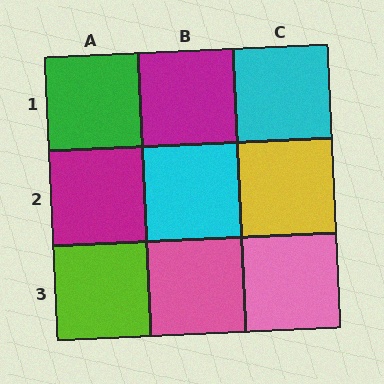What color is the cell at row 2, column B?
Cyan.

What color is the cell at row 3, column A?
Lime.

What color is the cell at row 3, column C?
Pink.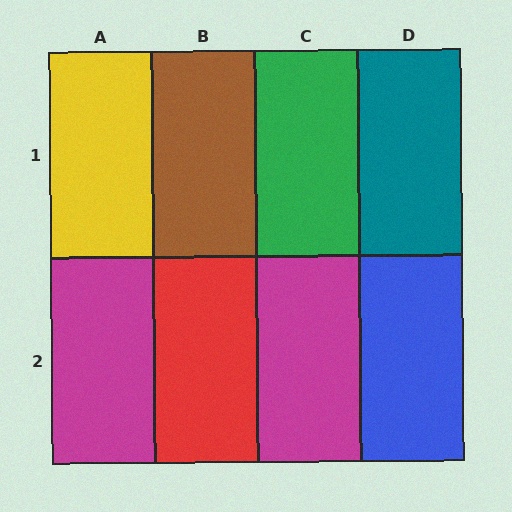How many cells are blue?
1 cell is blue.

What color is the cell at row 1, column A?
Yellow.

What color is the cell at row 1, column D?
Teal.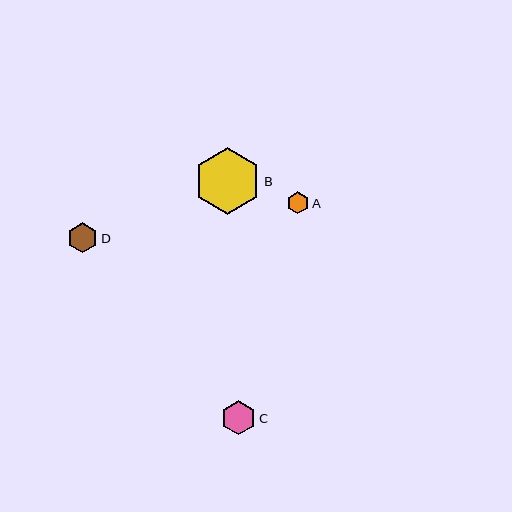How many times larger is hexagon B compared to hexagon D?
Hexagon B is approximately 2.2 times the size of hexagon D.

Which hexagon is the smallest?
Hexagon A is the smallest with a size of approximately 22 pixels.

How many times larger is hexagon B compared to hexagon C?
Hexagon B is approximately 1.9 times the size of hexagon C.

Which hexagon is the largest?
Hexagon B is the largest with a size of approximately 67 pixels.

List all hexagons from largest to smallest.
From largest to smallest: B, C, D, A.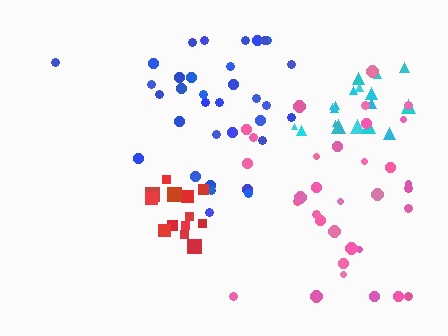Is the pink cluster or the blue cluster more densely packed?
Blue.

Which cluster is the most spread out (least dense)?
Pink.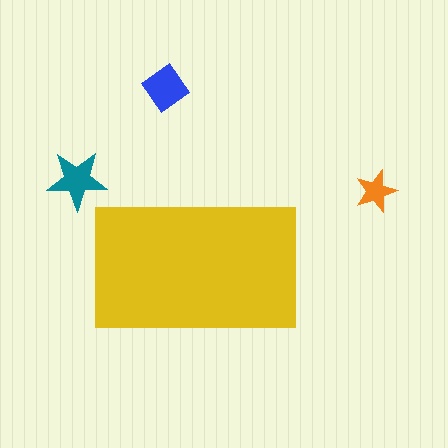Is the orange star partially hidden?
No, the orange star is fully visible.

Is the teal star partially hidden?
No, the teal star is fully visible.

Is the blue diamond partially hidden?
No, the blue diamond is fully visible.